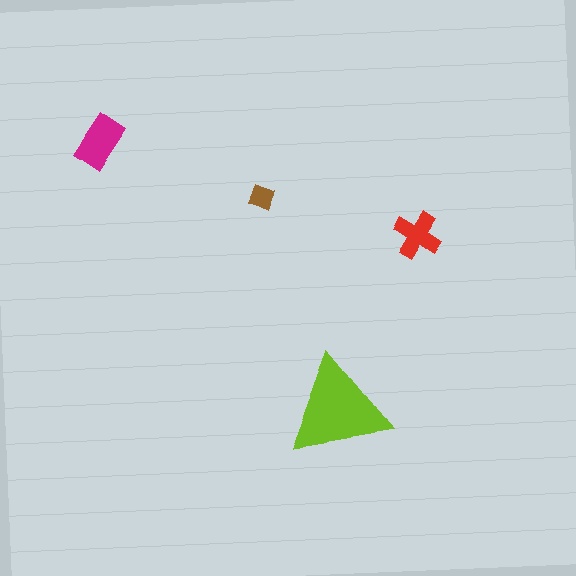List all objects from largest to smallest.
The lime triangle, the magenta rectangle, the red cross, the brown diamond.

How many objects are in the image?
There are 4 objects in the image.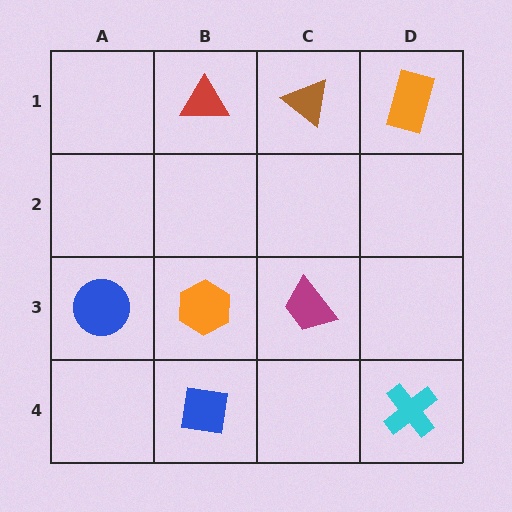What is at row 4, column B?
A blue square.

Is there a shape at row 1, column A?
No, that cell is empty.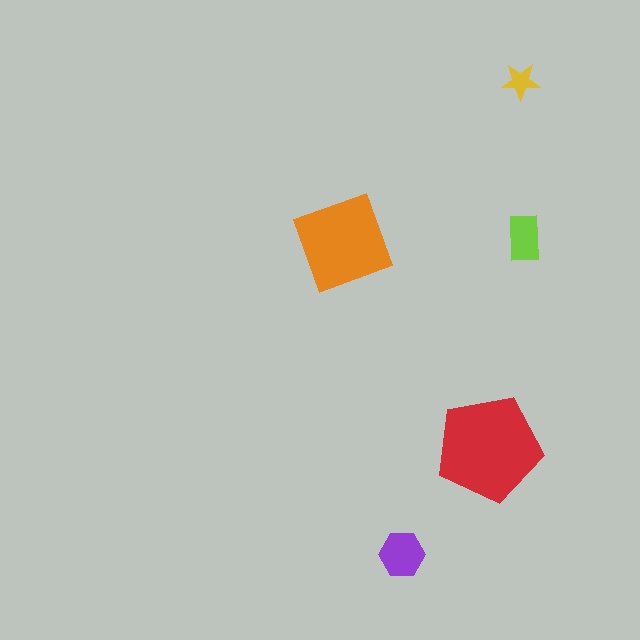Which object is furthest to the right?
The lime rectangle is rightmost.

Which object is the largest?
The red pentagon.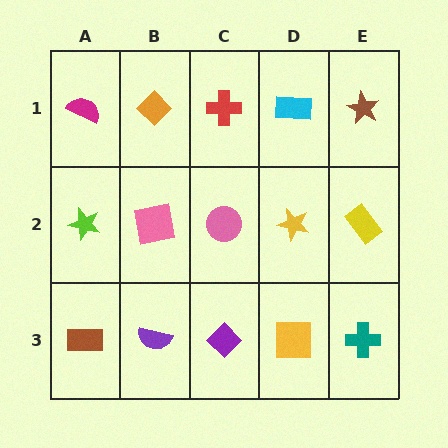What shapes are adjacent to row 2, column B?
An orange diamond (row 1, column B), a purple semicircle (row 3, column B), a lime star (row 2, column A), a pink circle (row 2, column C).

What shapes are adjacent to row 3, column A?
A lime star (row 2, column A), a purple semicircle (row 3, column B).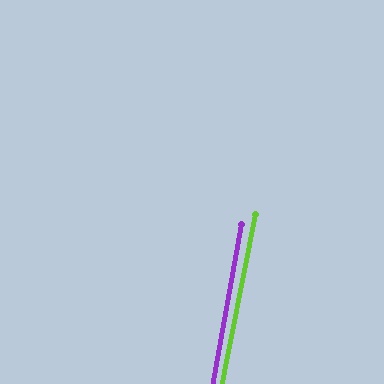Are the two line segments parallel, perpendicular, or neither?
Parallel — their directions differ by only 0.7°.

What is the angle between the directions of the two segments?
Approximately 1 degree.